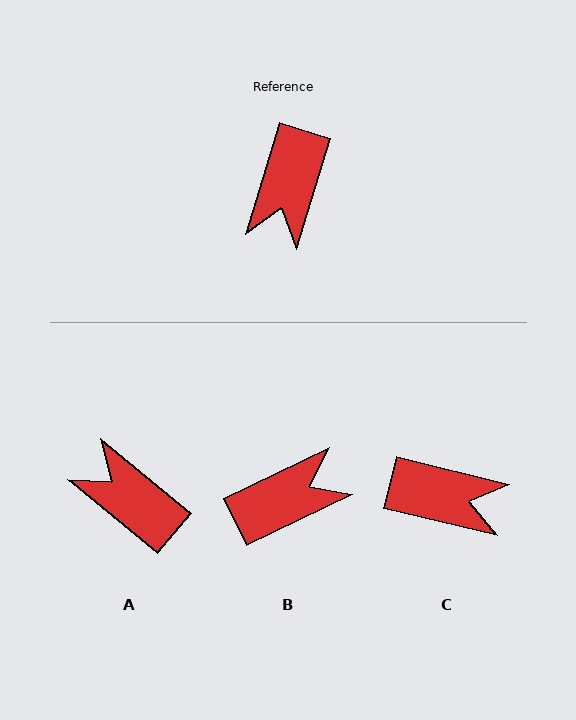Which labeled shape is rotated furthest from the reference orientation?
B, about 133 degrees away.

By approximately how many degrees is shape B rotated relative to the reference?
Approximately 133 degrees counter-clockwise.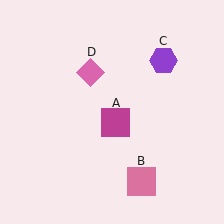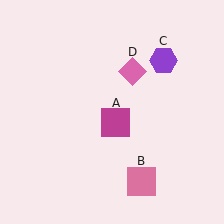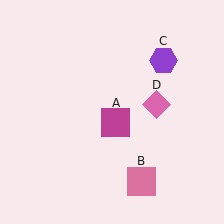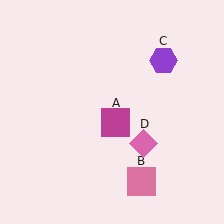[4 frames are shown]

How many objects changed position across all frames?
1 object changed position: pink diamond (object D).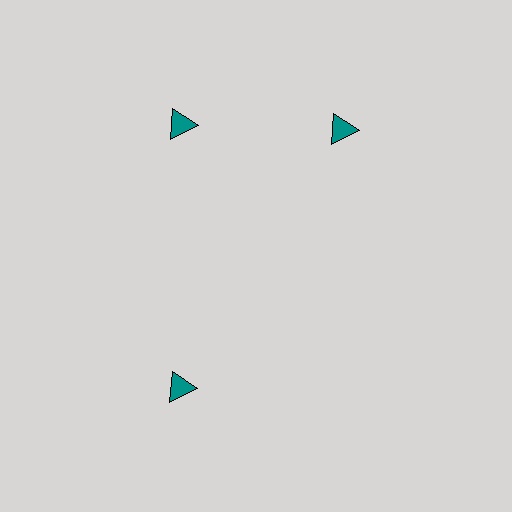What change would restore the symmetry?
The symmetry would be restored by rotating it back into even spacing with its neighbors so that all 3 triangles sit at equal angles and equal distance from the center.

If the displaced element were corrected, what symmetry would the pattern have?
It would have 3-fold rotational symmetry — the pattern would map onto itself every 120 degrees.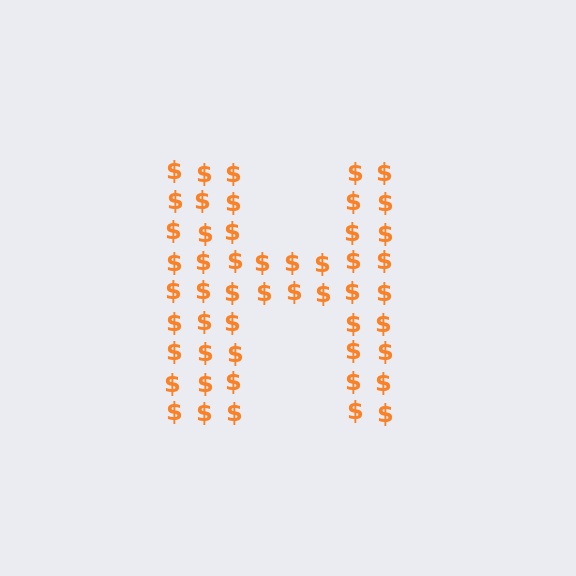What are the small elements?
The small elements are dollar signs.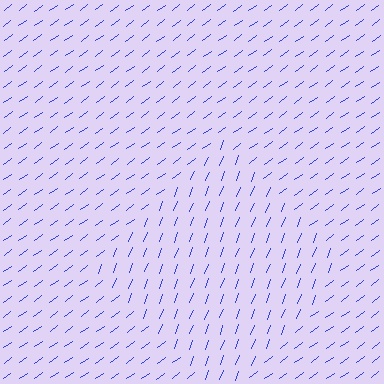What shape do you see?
I see a diamond.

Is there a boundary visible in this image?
Yes, there is a texture boundary formed by a change in line orientation.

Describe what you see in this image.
The image is filled with small blue line segments. A diamond region in the image has lines oriented differently from the surrounding lines, creating a visible texture boundary.